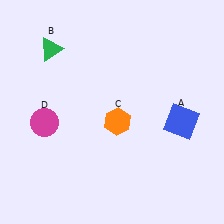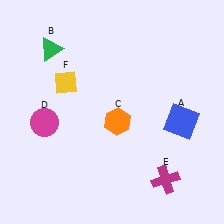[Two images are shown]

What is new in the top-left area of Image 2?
A yellow diamond (F) was added in the top-left area of Image 2.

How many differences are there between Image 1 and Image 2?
There are 2 differences between the two images.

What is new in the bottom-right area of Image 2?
A magenta cross (E) was added in the bottom-right area of Image 2.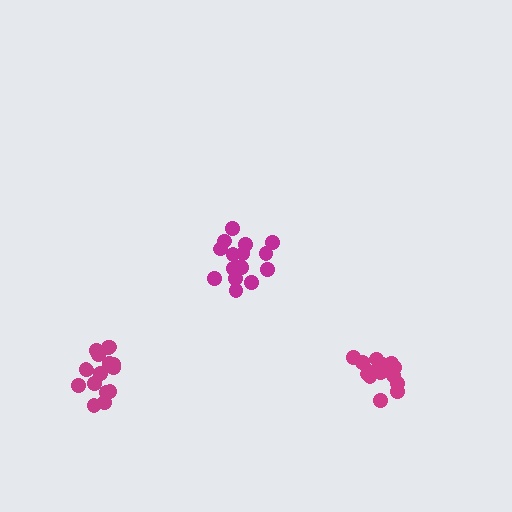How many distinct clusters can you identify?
There are 3 distinct clusters.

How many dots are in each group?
Group 1: 16 dots, Group 2: 16 dots, Group 3: 15 dots (47 total).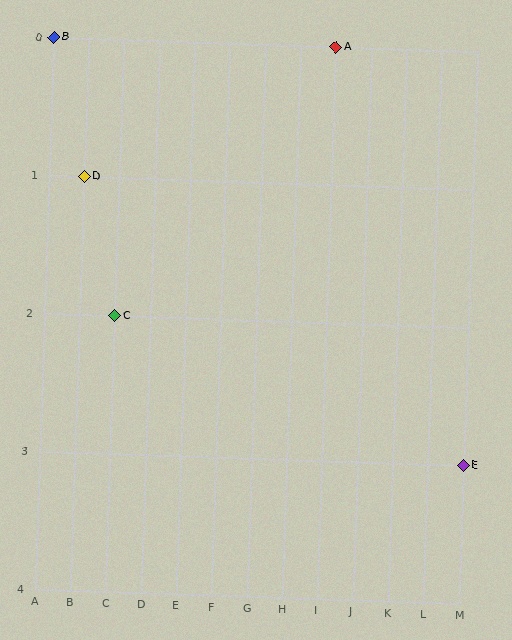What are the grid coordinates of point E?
Point E is at grid coordinates (M, 3).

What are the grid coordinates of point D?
Point D is at grid coordinates (B, 1).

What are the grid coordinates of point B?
Point B is at grid coordinates (A, 0).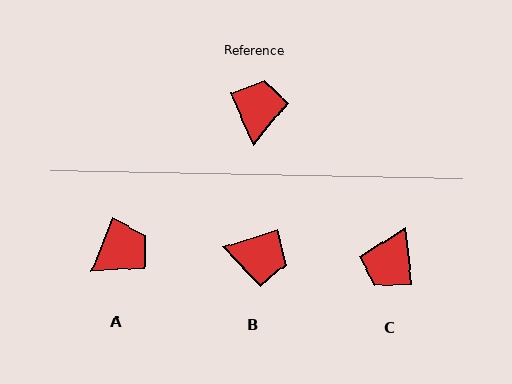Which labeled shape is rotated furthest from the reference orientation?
C, about 162 degrees away.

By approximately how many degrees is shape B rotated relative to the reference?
Approximately 96 degrees clockwise.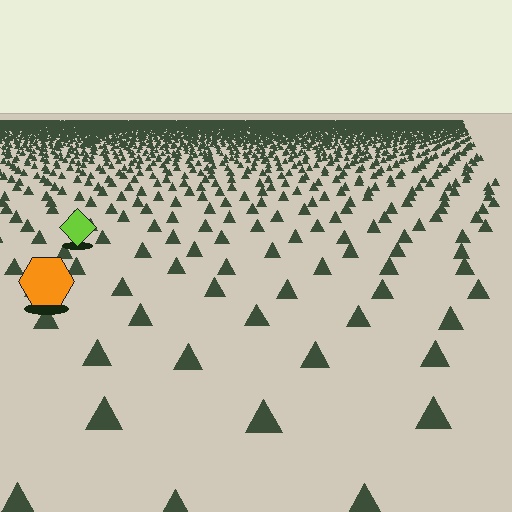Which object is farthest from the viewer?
The lime diamond is farthest from the viewer. It appears smaller and the ground texture around it is denser.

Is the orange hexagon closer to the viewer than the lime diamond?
Yes. The orange hexagon is closer — you can tell from the texture gradient: the ground texture is coarser near it.